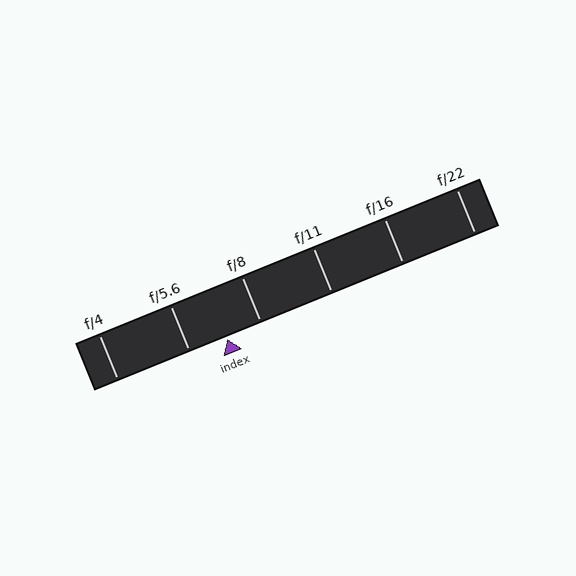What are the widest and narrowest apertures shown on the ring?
The widest aperture shown is f/4 and the narrowest is f/22.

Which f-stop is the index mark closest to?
The index mark is closest to f/8.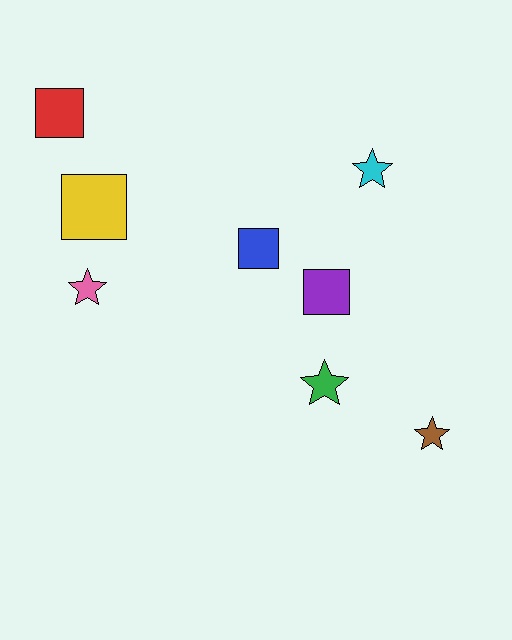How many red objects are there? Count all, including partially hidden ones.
There is 1 red object.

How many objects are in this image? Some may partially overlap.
There are 8 objects.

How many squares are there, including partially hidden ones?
There are 4 squares.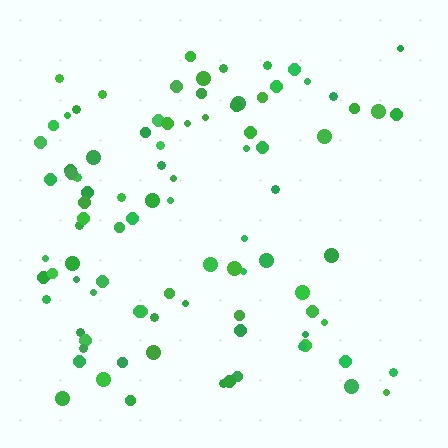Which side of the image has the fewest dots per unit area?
The right.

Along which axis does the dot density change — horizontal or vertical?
Horizontal.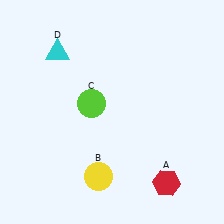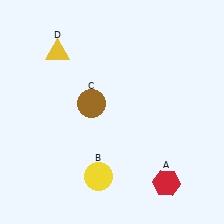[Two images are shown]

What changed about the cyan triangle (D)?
In Image 1, D is cyan. In Image 2, it changed to yellow.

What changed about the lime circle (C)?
In Image 1, C is lime. In Image 2, it changed to brown.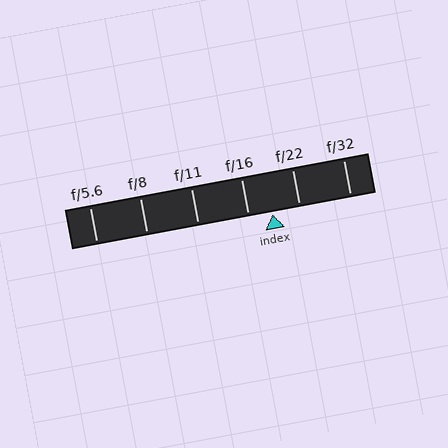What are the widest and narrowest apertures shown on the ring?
The widest aperture shown is f/5.6 and the narrowest is f/32.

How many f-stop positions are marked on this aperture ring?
There are 6 f-stop positions marked.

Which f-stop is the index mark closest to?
The index mark is closest to f/16.